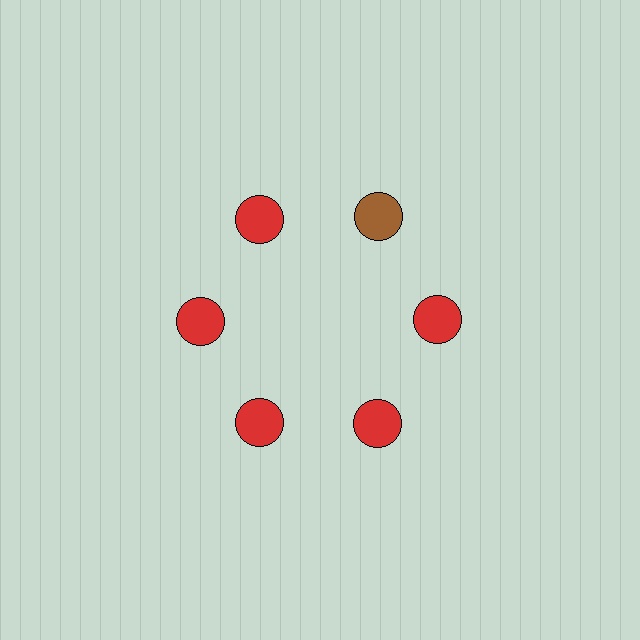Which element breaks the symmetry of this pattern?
The brown circle at roughly the 1 o'clock position breaks the symmetry. All other shapes are red circles.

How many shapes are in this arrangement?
There are 6 shapes arranged in a ring pattern.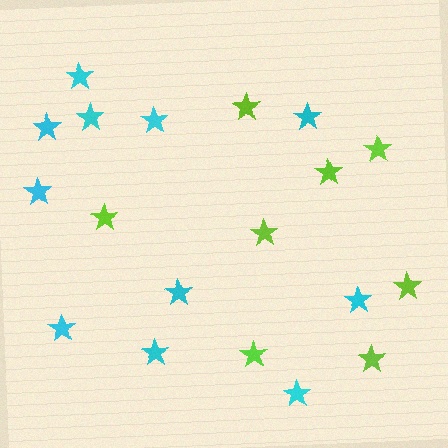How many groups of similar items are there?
There are 2 groups: one group of cyan stars (11) and one group of lime stars (8).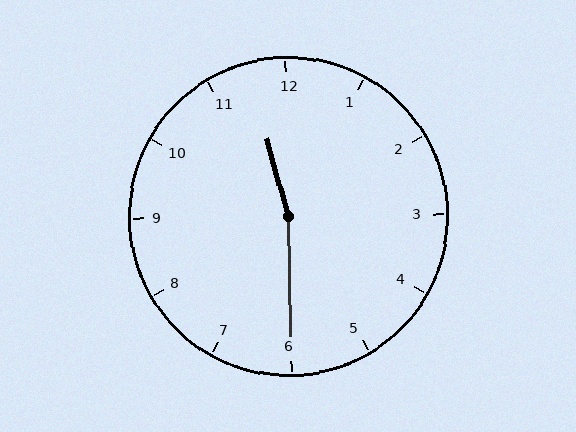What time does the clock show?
11:30.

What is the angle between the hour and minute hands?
Approximately 165 degrees.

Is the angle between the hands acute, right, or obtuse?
It is obtuse.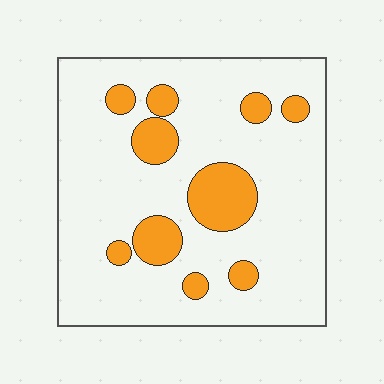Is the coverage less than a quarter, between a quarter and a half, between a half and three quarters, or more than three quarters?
Less than a quarter.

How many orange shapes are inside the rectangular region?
10.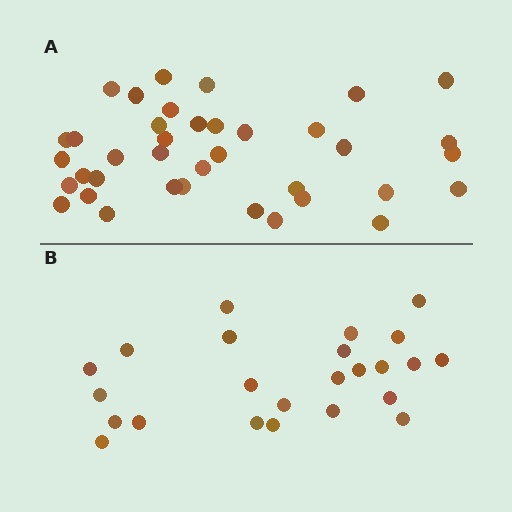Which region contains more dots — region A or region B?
Region A (the top region) has more dots.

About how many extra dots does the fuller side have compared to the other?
Region A has approximately 15 more dots than region B.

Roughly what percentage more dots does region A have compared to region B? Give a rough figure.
About 60% more.